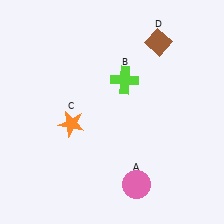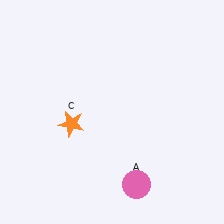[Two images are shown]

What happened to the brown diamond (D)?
The brown diamond (D) was removed in Image 2. It was in the top-right area of Image 1.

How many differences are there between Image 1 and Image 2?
There are 2 differences between the two images.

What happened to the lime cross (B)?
The lime cross (B) was removed in Image 2. It was in the top-right area of Image 1.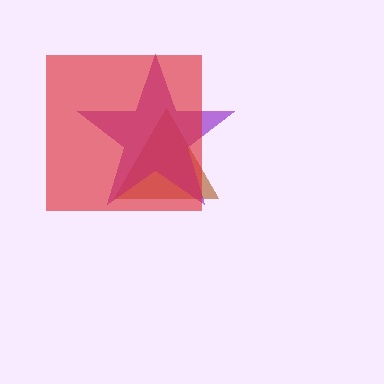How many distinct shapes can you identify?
There are 3 distinct shapes: a brown triangle, a purple star, a red square.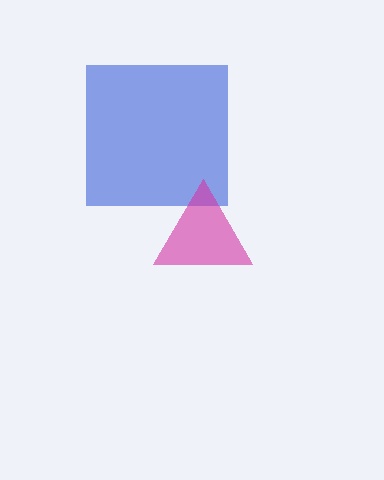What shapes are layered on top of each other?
The layered shapes are: a blue square, a magenta triangle.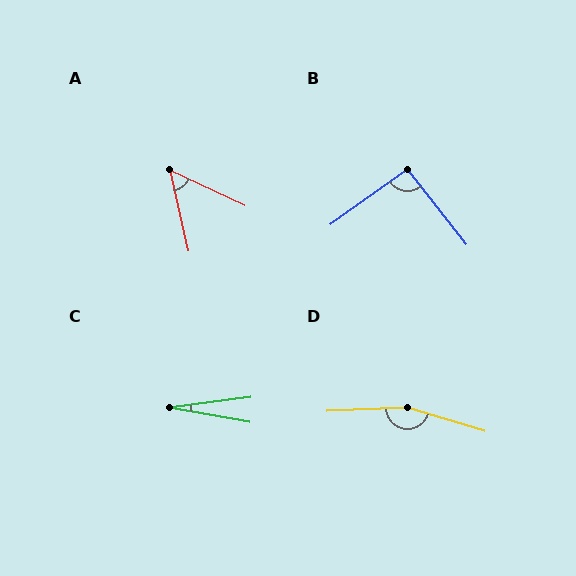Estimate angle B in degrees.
Approximately 93 degrees.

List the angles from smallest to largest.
C (17°), A (52°), B (93°), D (160°).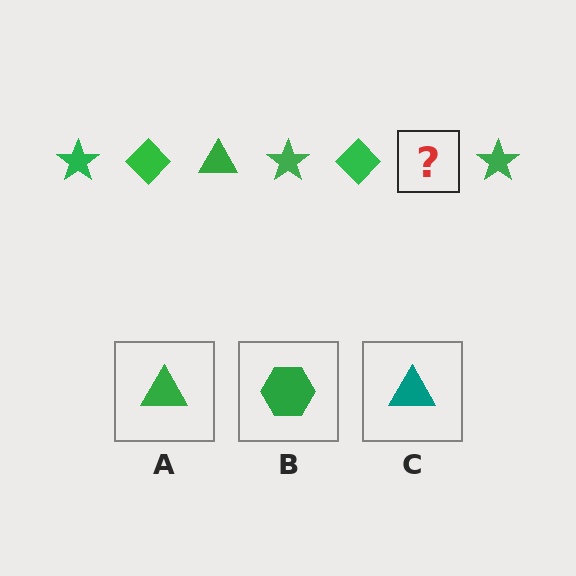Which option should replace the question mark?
Option A.